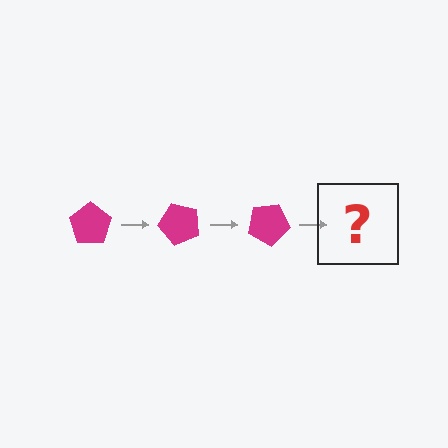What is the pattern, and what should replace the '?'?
The pattern is that the pentagon rotates 50 degrees each step. The '?' should be a magenta pentagon rotated 150 degrees.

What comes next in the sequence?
The next element should be a magenta pentagon rotated 150 degrees.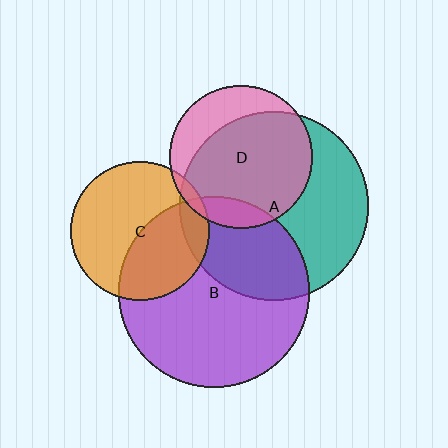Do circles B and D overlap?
Yes.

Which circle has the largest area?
Circle B (purple).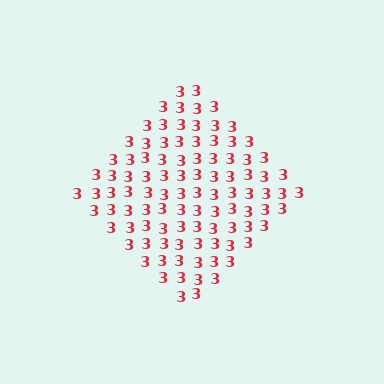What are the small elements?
The small elements are digit 3's.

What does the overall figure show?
The overall figure shows a diamond.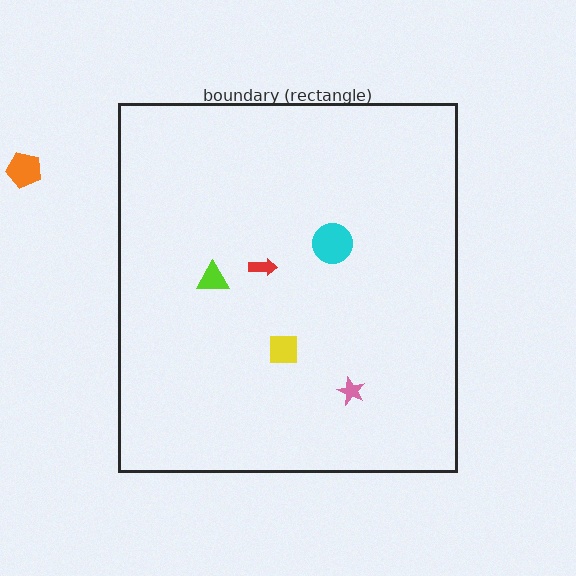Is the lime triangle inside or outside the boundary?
Inside.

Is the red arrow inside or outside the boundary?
Inside.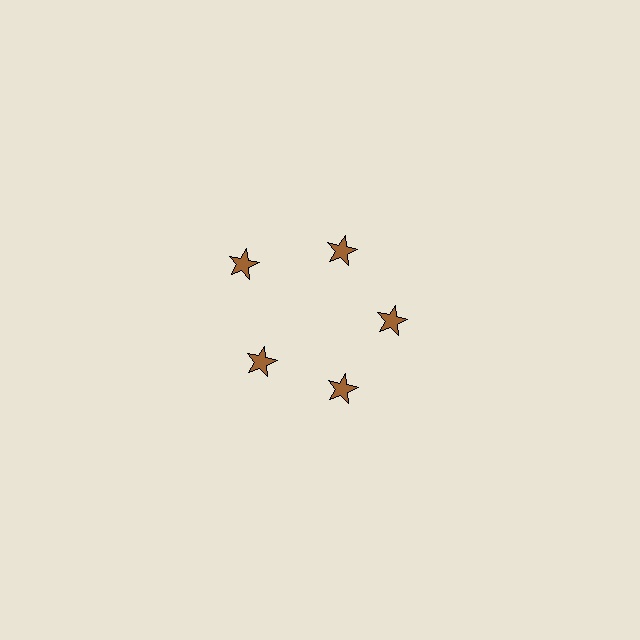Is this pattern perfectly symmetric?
No. The 5 brown stars are arranged in a ring, but one element near the 10 o'clock position is pushed outward from the center, breaking the 5-fold rotational symmetry.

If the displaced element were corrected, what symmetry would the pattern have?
It would have 5-fold rotational symmetry — the pattern would map onto itself every 72 degrees.